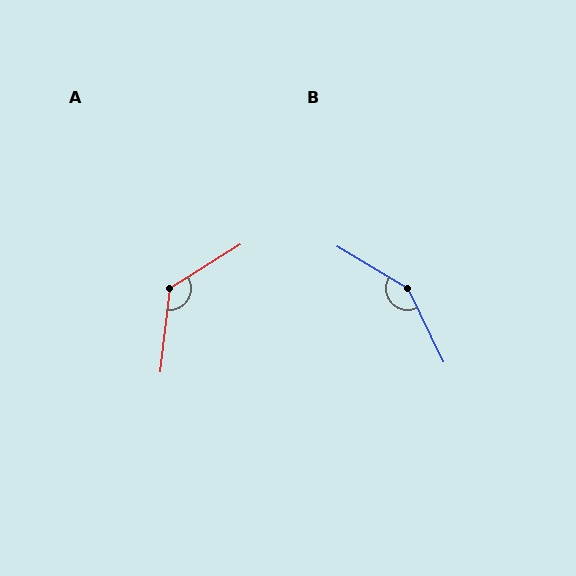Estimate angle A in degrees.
Approximately 128 degrees.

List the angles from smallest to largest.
A (128°), B (147°).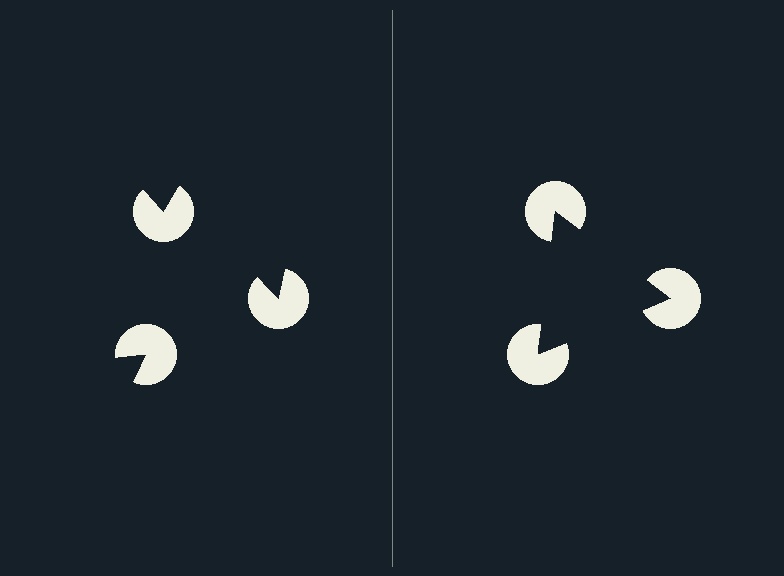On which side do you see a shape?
An illusory triangle appears on the right side. On the left side the wedge cuts are rotated, so no coherent shape forms.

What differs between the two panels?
The pac-man discs are positioned identically on both sides; only the wedge orientations differ. On the right they align to a triangle; on the left they are misaligned.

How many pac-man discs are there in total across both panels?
6 — 3 on each side.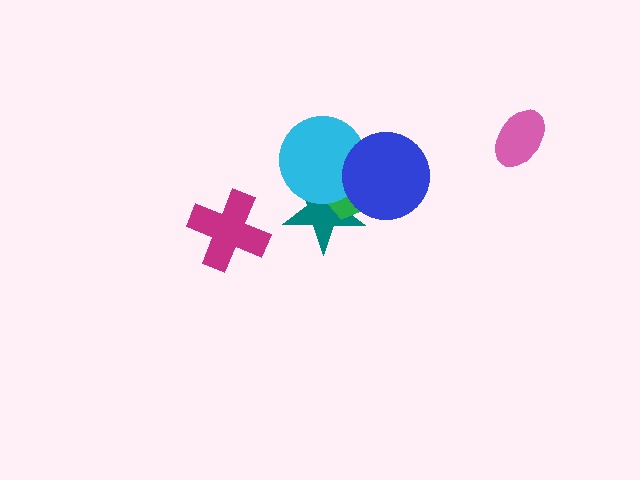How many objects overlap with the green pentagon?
3 objects overlap with the green pentagon.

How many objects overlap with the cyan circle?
3 objects overlap with the cyan circle.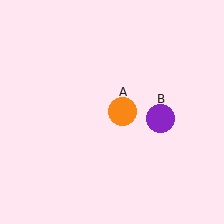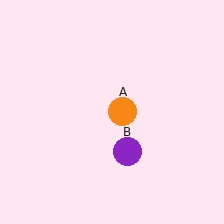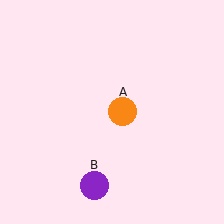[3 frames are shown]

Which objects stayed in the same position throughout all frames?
Orange circle (object A) remained stationary.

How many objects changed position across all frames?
1 object changed position: purple circle (object B).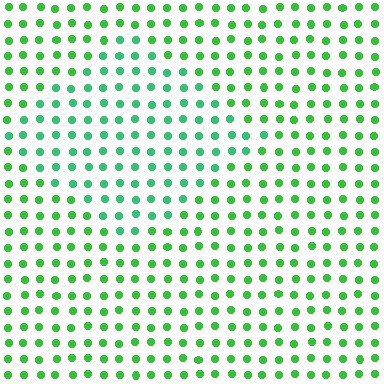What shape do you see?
I see a diamond.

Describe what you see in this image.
The image is filled with small green elements in a uniform arrangement. A diamond-shaped region is visible where the elements are tinted to a slightly different hue, forming a subtle color boundary.